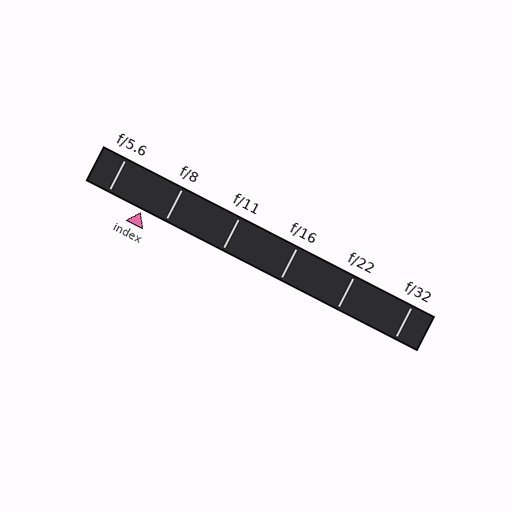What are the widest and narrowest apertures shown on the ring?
The widest aperture shown is f/5.6 and the narrowest is f/32.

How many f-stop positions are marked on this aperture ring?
There are 6 f-stop positions marked.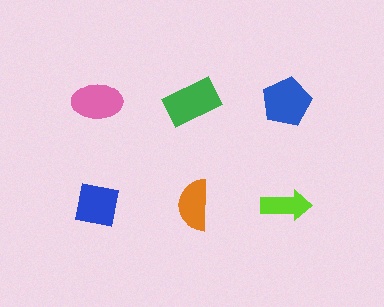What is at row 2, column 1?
A blue square.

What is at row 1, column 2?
A green rectangle.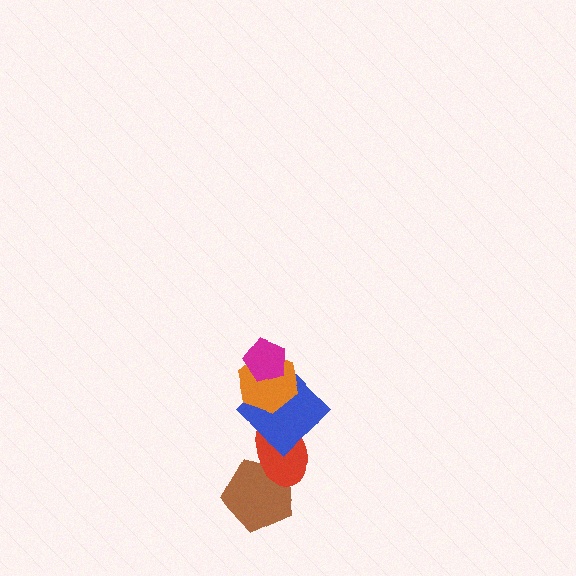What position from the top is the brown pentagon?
The brown pentagon is 5th from the top.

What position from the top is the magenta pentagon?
The magenta pentagon is 1st from the top.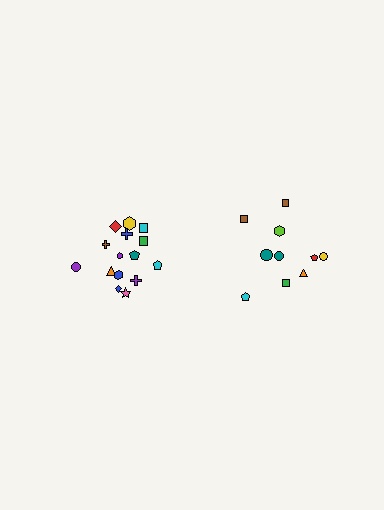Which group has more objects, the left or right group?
The left group.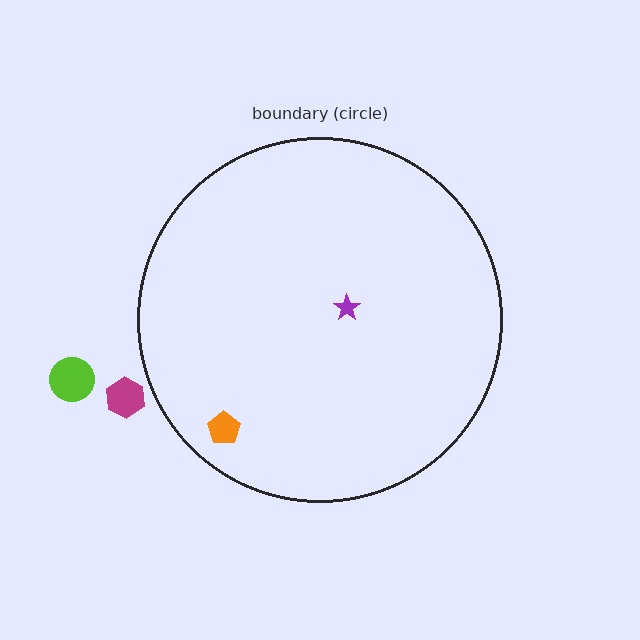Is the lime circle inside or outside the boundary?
Outside.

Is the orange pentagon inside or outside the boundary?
Inside.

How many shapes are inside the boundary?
2 inside, 2 outside.